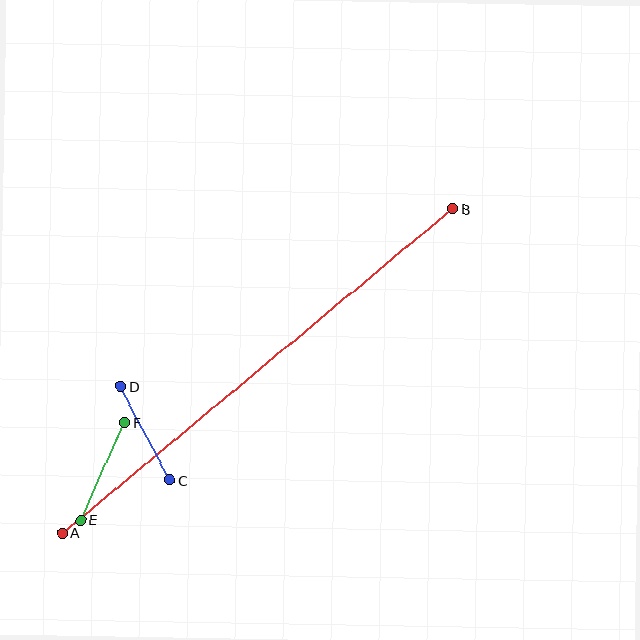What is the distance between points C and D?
The distance is approximately 106 pixels.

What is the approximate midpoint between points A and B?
The midpoint is at approximately (258, 371) pixels.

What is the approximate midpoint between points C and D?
The midpoint is at approximately (145, 433) pixels.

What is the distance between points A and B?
The distance is approximately 507 pixels.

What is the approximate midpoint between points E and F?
The midpoint is at approximately (103, 471) pixels.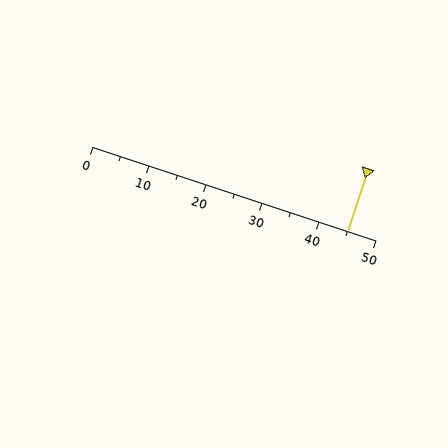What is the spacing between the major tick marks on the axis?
The major ticks are spaced 10 apart.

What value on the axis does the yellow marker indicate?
The marker indicates approximately 45.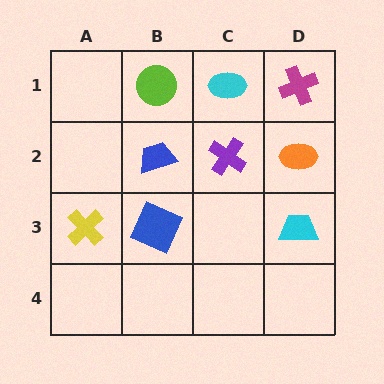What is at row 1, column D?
A magenta cross.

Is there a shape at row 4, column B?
No, that cell is empty.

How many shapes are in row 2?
3 shapes.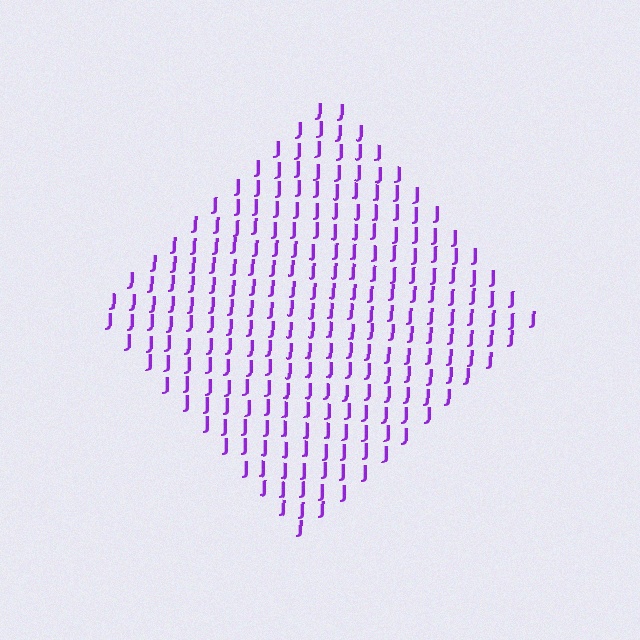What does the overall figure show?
The overall figure shows a diamond.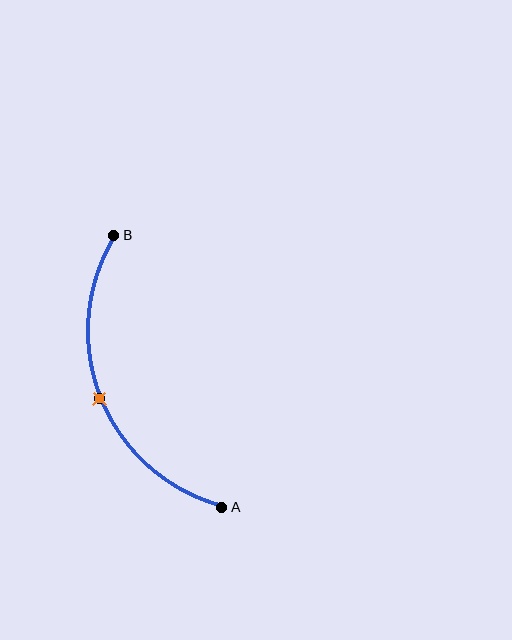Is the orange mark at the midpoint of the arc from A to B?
Yes. The orange mark lies on the arc at equal arc-length from both A and B — it is the arc midpoint.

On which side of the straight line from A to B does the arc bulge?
The arc bulges to the left of the straight line connecting A and B.